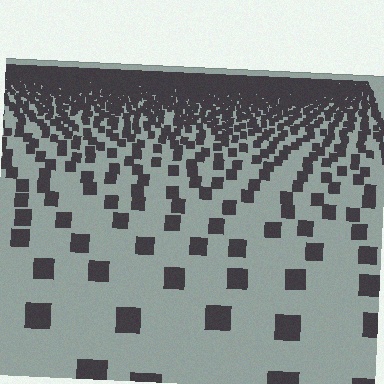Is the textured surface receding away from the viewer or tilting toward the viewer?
The surface is receding away from the viewer. Texture elements get smaller and denser toward the top.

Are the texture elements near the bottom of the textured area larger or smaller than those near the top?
Larger. Near the bottom, elements are closer to the viewer and appear at a bigger on-screen size.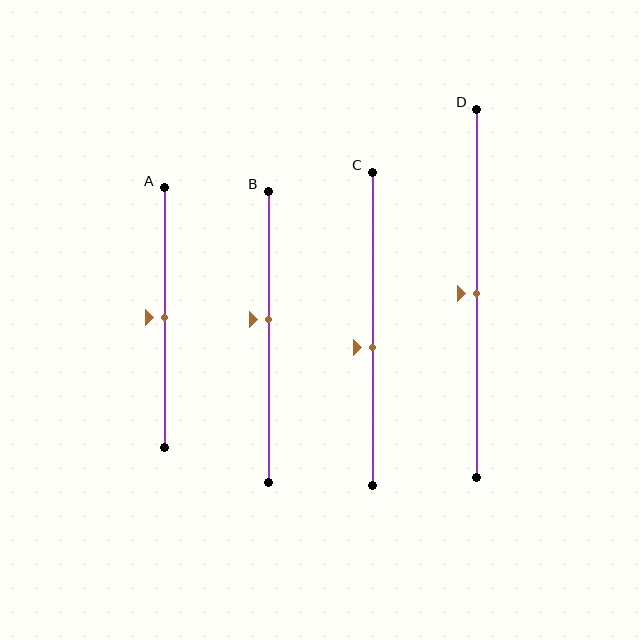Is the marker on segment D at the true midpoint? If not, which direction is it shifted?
Yes, the marker on segment D is at the true midpoint.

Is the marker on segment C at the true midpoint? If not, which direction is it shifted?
No, the marker on segment C is shifted downward by about 6% of the segment length.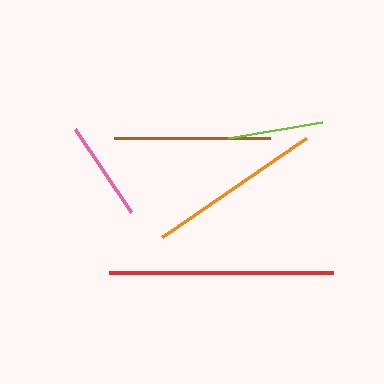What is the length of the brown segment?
The brown segment is approximately 156 pixels long.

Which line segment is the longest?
The red line is the longest at approximately 224 pixels.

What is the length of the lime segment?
The lime segment is approximately 95 pixels long.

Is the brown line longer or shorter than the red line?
The red line is longer than the brown line.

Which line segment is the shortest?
The lime line is the shortest at approximately 95 pixels.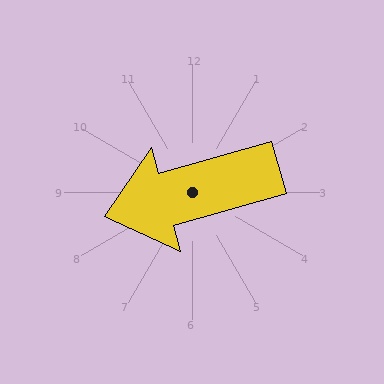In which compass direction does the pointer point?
West.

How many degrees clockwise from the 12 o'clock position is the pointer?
Approximately 254 degrees.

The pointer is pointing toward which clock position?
Roughly 8 o'clock.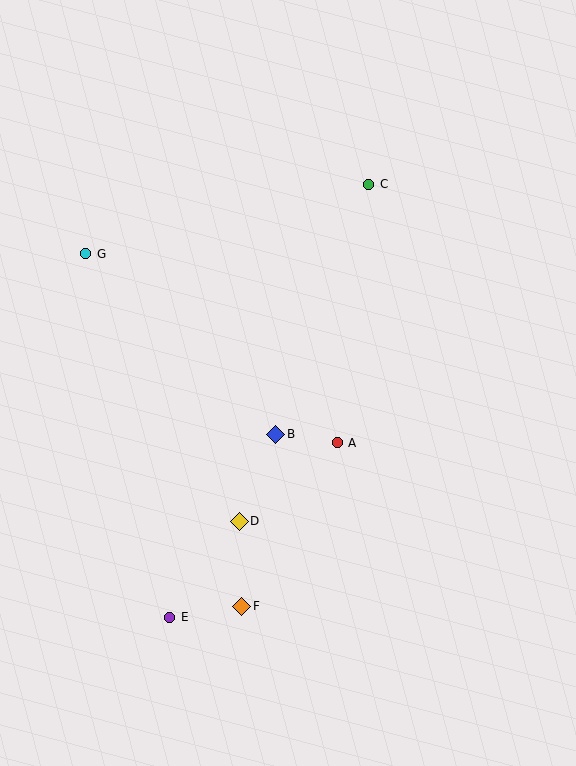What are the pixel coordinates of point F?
Point F is at (242, 606).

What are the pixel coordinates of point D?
Point D is at (239, 521).